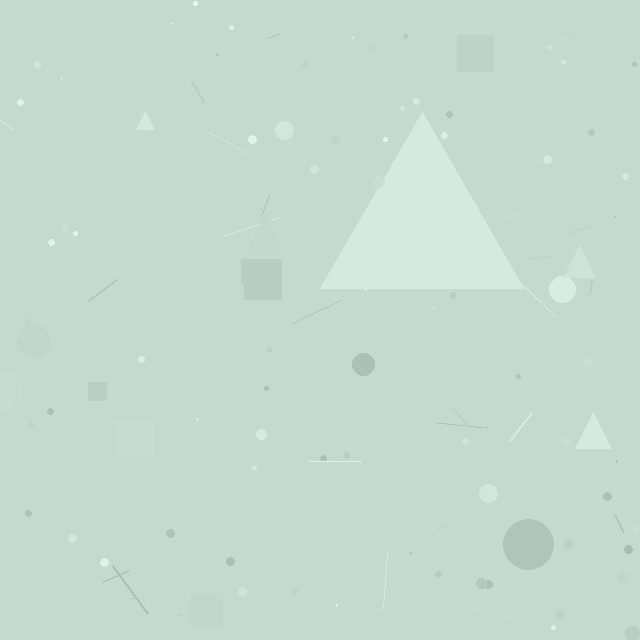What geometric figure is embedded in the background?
A triangle is embedded in the background.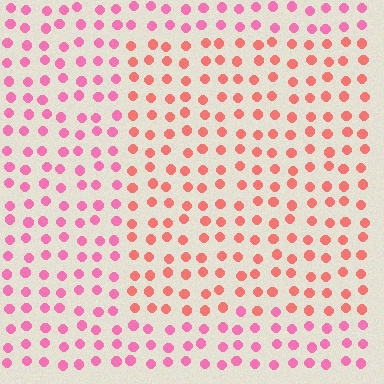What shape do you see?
I see a rectangle.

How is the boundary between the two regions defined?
The boundary is defined purely by a slight shift in hue (about 32 degrees). Spacing, size, and orientation are identical on both sides.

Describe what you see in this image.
The image is filled with small pink elements in a uniform arrangement. A rectangle-shaped region is visible where the elements are tinted to a slightly different hue, forming a subtle color boundary.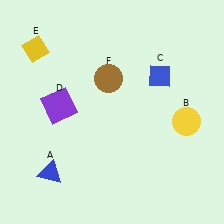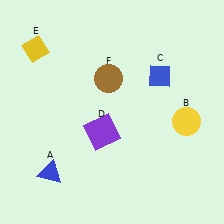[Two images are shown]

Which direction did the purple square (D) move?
The purple square (D) moved right.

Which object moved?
The purple square (D) moved right.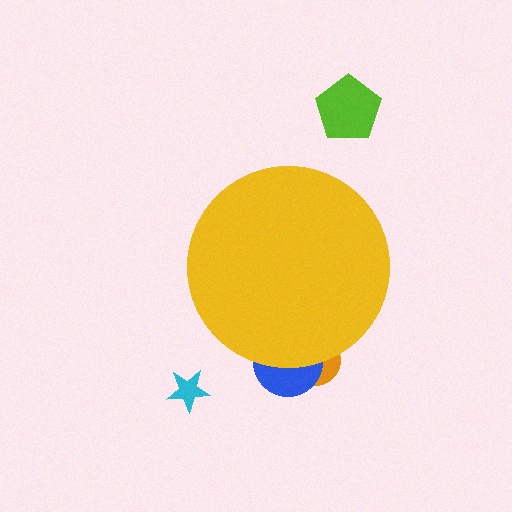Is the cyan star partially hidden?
No, the cyan star is fully visible.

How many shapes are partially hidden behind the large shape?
2 shapes are partially hidden.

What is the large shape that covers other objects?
A yellow circle.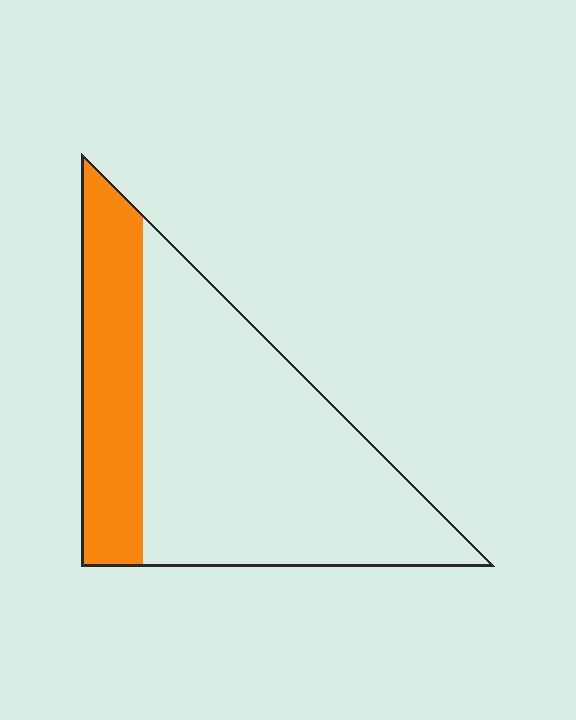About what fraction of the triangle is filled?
About one quarter (1/4).